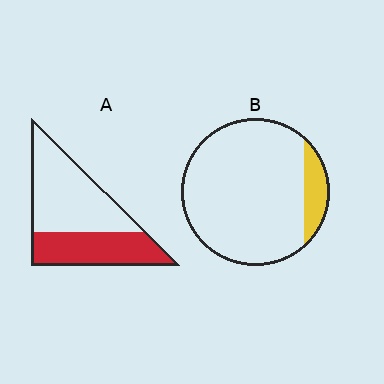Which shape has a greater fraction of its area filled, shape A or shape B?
Shape A.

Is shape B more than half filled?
No.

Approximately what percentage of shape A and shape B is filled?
A is approximately 40% and B is approximately 10%.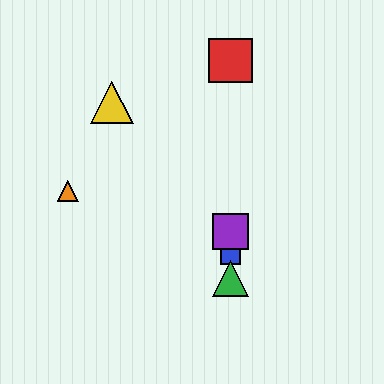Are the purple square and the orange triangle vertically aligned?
No, the purple square is at x≈231 and the orange triangle is at x≈68.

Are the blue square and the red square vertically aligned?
Yes, both are at x≈231.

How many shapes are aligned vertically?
4 shapes (the red square, the blue square, the green triangle, the purple square) are aligned vertically.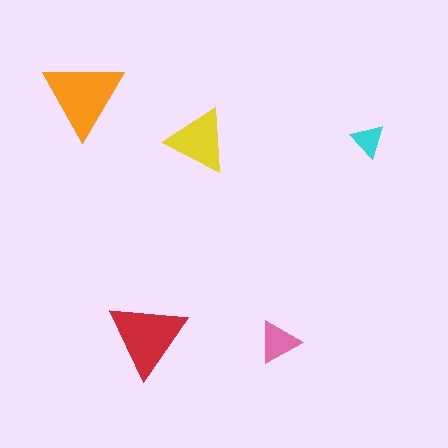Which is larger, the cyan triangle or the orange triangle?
The orange one.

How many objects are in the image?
There are 5 objects in the image.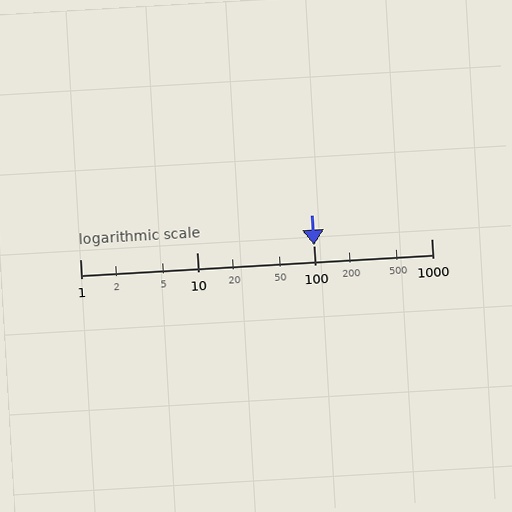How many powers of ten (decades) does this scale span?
The scale spans 3 decades, from 1 to 1000.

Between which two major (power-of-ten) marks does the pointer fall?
The pointer is between 100 and 1000.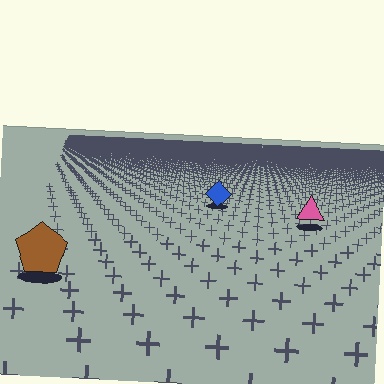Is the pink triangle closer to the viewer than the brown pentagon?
No. The brown pentagon is closer — you can tell from the texture gradient: the ground texture is coarser near it.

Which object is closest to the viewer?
The brown pentagon is closest. The texture marks near it are larger and more spread out.